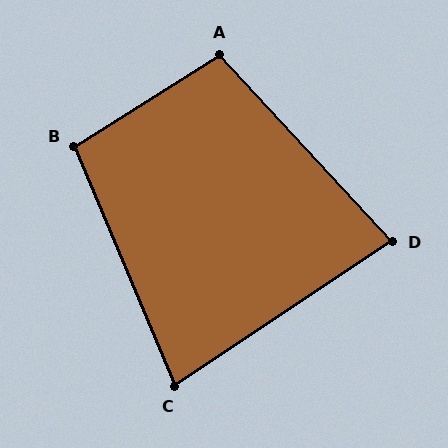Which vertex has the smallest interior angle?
C, at approximately 79 degrees.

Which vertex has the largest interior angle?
A, at approximately 101 degrees.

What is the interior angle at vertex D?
Approximately 81 degrees (acute).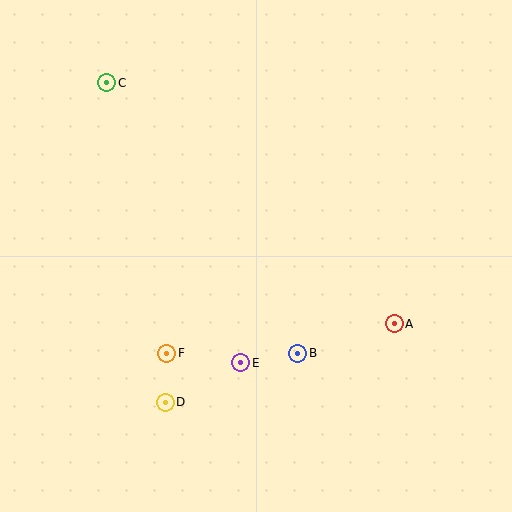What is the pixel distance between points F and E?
The distance between F and E is 74 pixels.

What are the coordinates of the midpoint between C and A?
The midpoint between C and A is at (251, 203).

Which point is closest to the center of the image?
Point B at (298, 353) is closest to the center.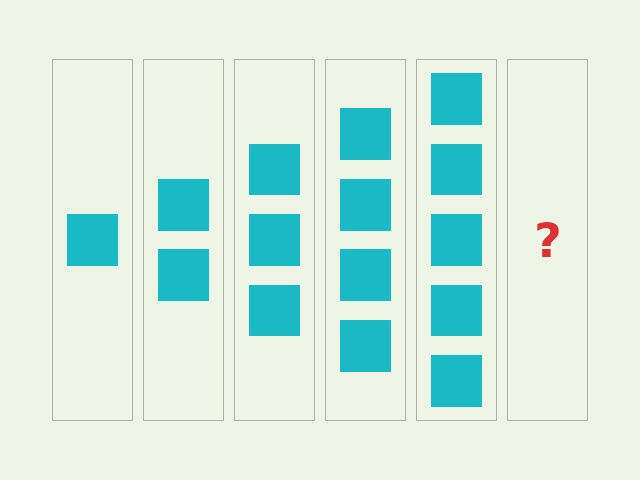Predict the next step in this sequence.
The next step is 6 squares.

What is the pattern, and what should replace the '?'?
The pattern is that each step adds one more square. The '?' should be 6 squares.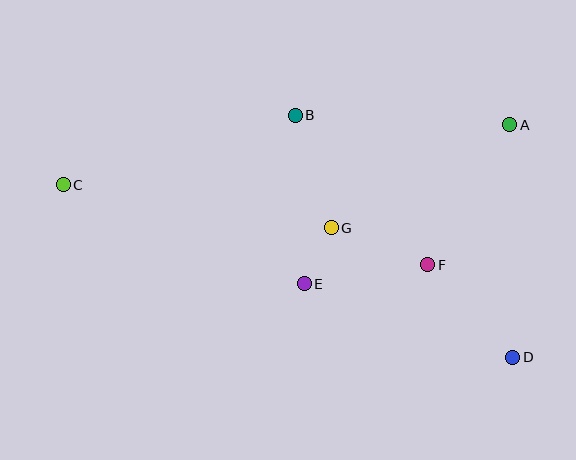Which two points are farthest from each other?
Points C and D are farthest from each other.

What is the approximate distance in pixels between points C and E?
The distance between C and E is approximately 261 pixels.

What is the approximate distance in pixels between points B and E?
The distance between B and E is approximately 169 pixels.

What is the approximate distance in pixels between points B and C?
The distance between B and C is approximately 242 pixels.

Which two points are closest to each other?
Points E and G are closest to each other.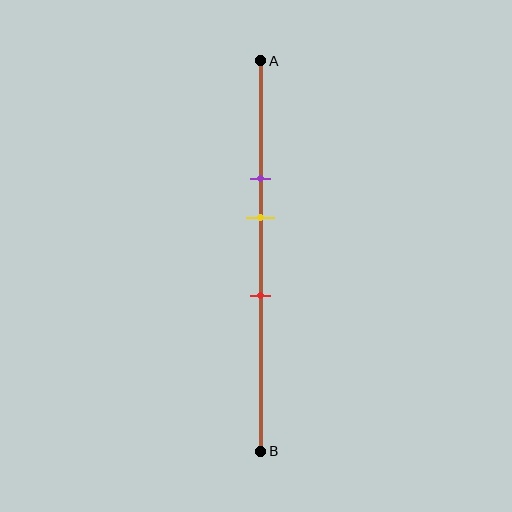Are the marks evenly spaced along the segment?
Yes, the marks are approximately evenly spaced.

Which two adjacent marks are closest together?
The purple and yellow marks are the closest adjacent pair.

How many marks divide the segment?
There are 3 marks dividing the segment.